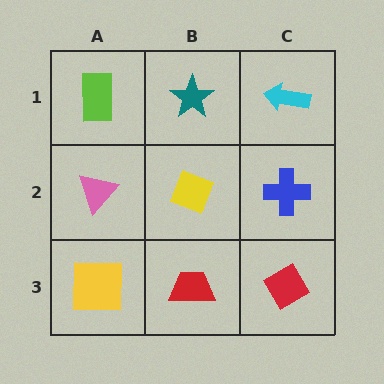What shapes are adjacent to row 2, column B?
A teal star (row 1, column B), a red trapezoid (row 3, column B), a pink triangle (row 2, column A), a blue cross (row 2, column C).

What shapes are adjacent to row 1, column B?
A yellow diamond (row 2, column B), a lime rectangle (row 1, column A), a cyan arrow (row 1, column C).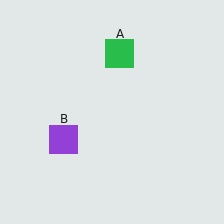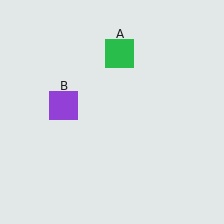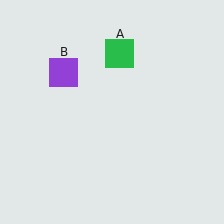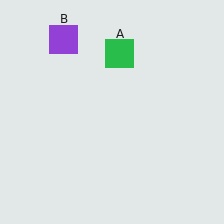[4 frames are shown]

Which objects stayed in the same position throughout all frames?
Green square (object A) remained stationary.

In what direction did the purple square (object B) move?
The purple square (object B) moved up.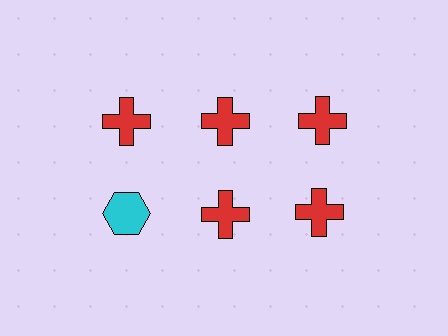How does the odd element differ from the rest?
It differs in both color (cyan instead of red) and shape (hexagon instead of cross).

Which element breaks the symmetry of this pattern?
The cyan hexagon in the second row, leftmost column breaks the symmetry. All other shapes are red crosses.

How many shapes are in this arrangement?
There are 6 shapes arranged in a grid pattern.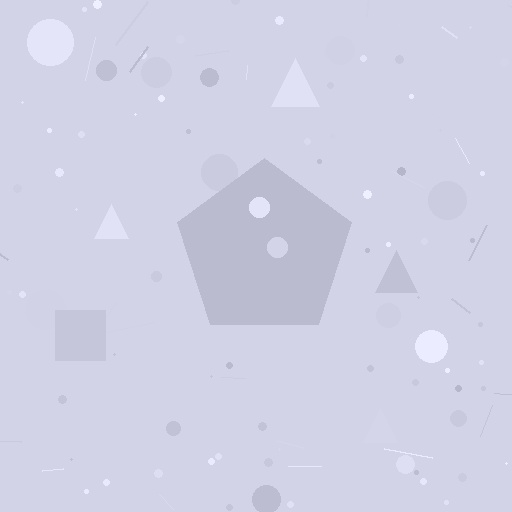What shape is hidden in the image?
A pentagon is hidden in the image.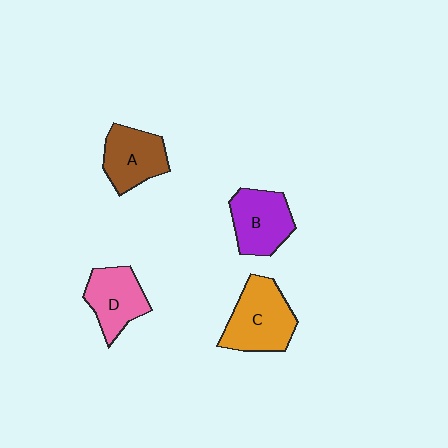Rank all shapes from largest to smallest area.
From largest to smallest: C (orange), B (purple), D (pink), A (brown).